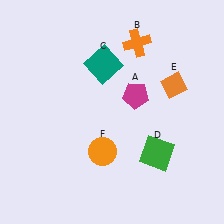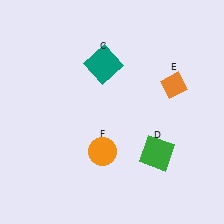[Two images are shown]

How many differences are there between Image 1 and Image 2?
There are 2 differences between the two images.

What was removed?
The orange cross (B), the magenta pentagon (A) were removed in Image 2.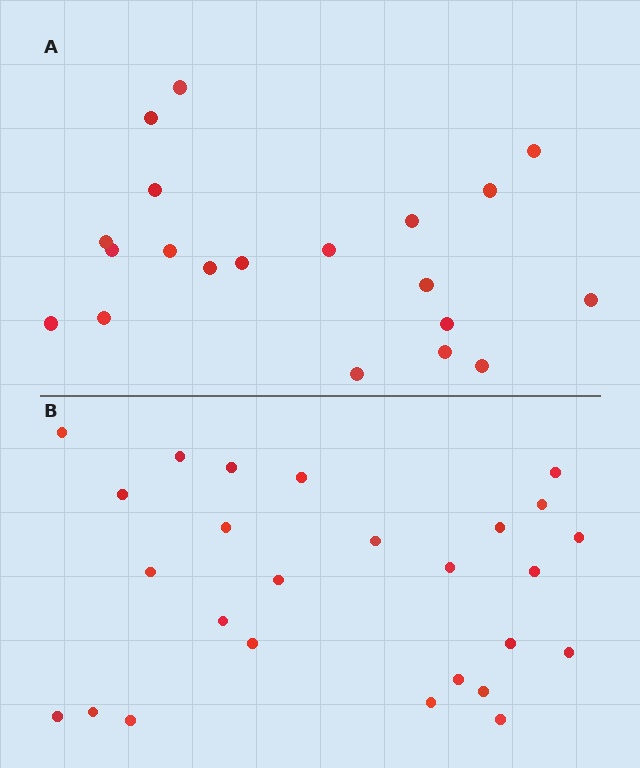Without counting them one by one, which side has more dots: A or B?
Region B (the bottom region) has more dots.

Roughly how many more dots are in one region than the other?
Region B has about 6 more dots than region A.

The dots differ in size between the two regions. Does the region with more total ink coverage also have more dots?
No. Region A has more total ink coverage because its dots are larger, but region B actually contains more individual dots. Total area can be misleading — the number of items is what matters here.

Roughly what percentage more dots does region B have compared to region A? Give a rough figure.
About 30% more.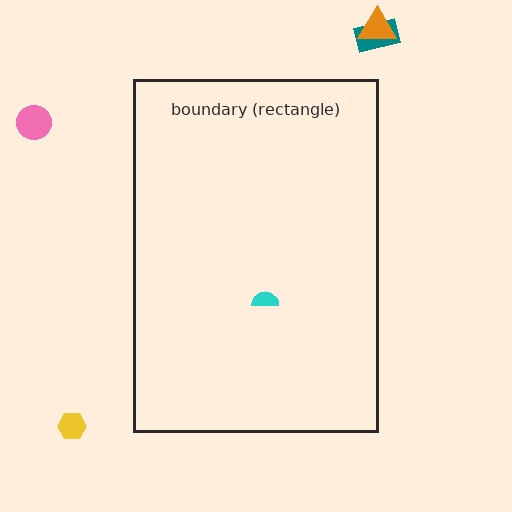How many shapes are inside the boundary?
1 inside, 4 outside.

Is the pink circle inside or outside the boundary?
Outside.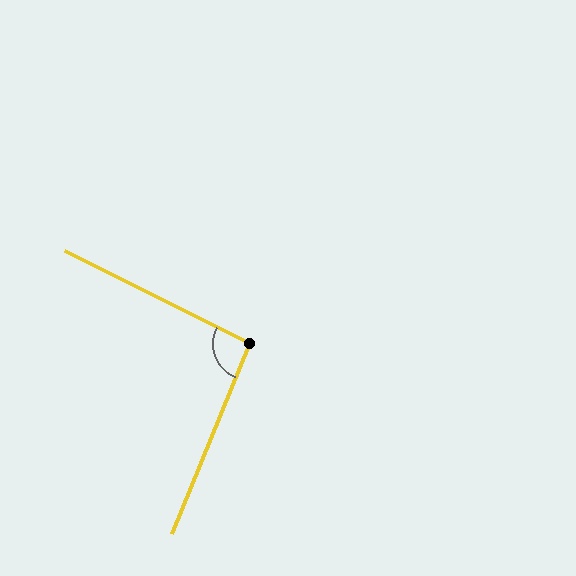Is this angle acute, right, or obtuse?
It is approximately a right angle.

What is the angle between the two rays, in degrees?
Approximately 95 degrees.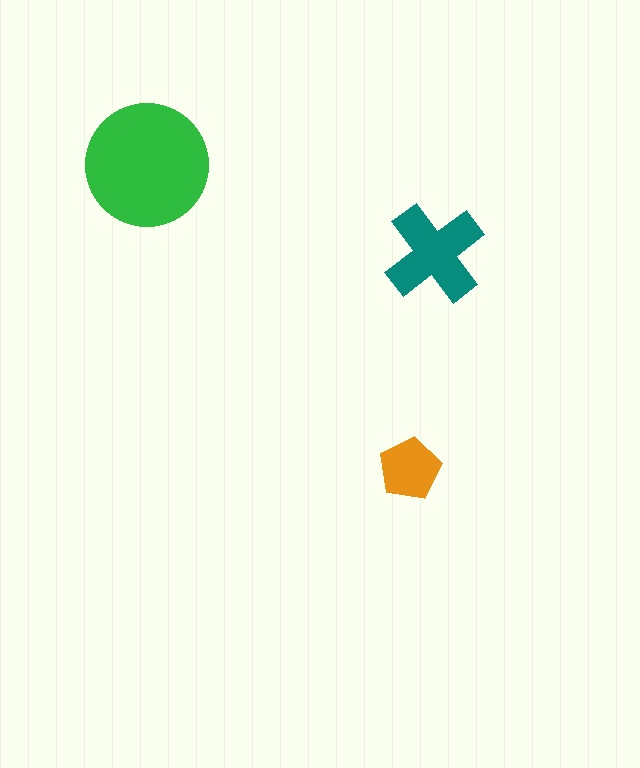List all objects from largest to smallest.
The green circle, the teal cross, the orange pentagon.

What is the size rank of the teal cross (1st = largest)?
2nd.